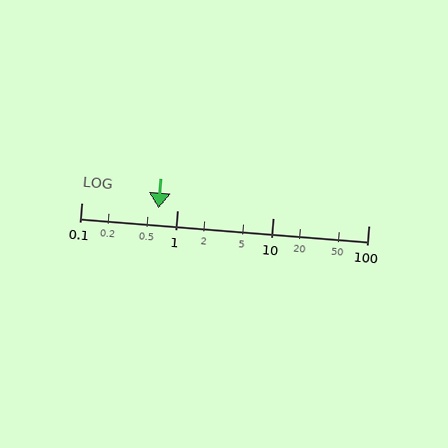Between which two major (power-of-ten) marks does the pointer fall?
The pointer is between 0.1 and 1.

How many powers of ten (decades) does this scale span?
The scale spans 3 decades, from 0.1 to 100.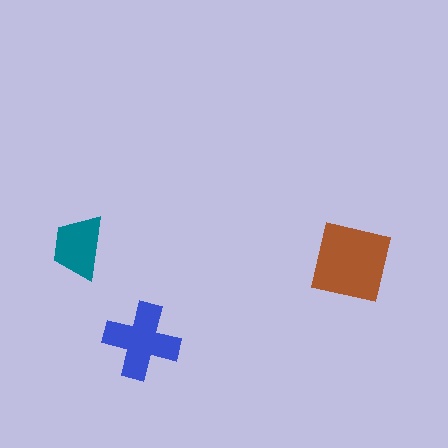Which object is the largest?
The brown square.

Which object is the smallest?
The teal trapezoid.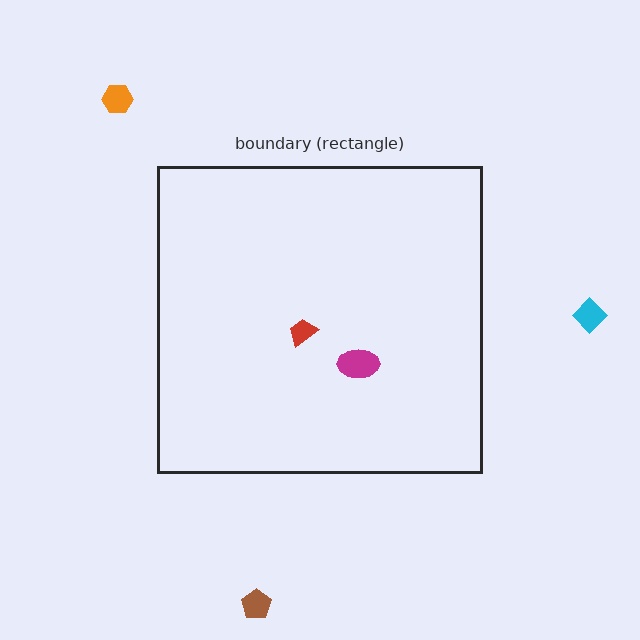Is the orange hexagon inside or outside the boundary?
Outside.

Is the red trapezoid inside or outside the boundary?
Inside.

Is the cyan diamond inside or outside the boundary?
Outside.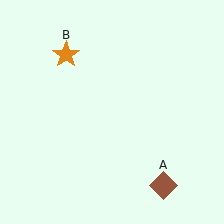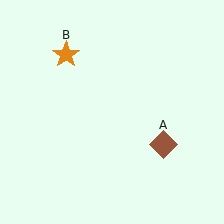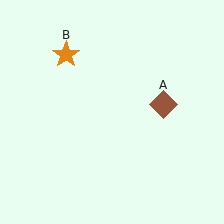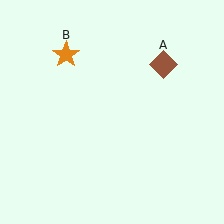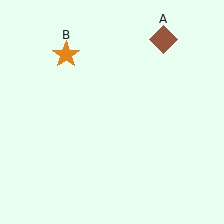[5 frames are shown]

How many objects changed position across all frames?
1 object changed position: brown diamond (object A).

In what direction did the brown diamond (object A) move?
The brown diamond (object A) moved up.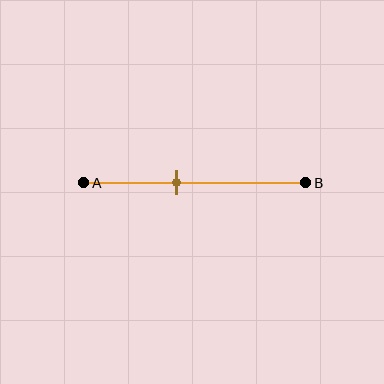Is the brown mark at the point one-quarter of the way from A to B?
No, the mark is at about 40% from A, not at the 25% one-quarter point.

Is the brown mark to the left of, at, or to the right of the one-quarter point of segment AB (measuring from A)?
The brown mark is to the right of the one-quarter point of segment AB.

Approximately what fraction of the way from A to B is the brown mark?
The brown mark is approximately 40% of the way from A to B.